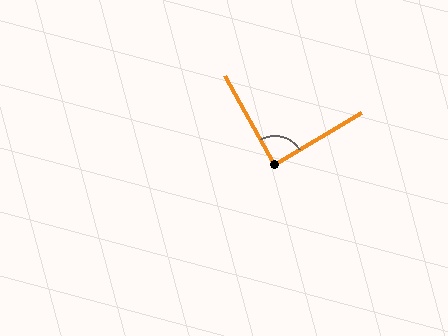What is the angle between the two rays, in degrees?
Approximately 88 degrees.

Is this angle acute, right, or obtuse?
It is approximately a right angle.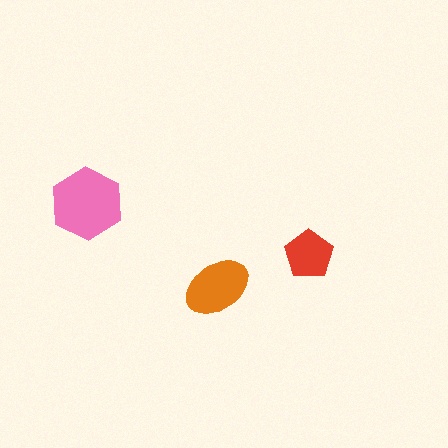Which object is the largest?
The pink hexagon.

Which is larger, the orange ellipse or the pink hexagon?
The pink hexagon.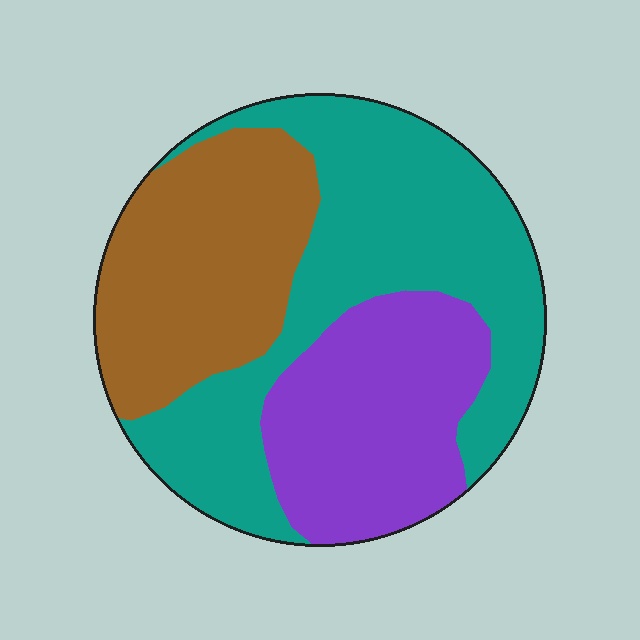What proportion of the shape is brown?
Brown takes up about one quarter (1/4) of the shape.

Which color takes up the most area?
Teal, at roughly 45%.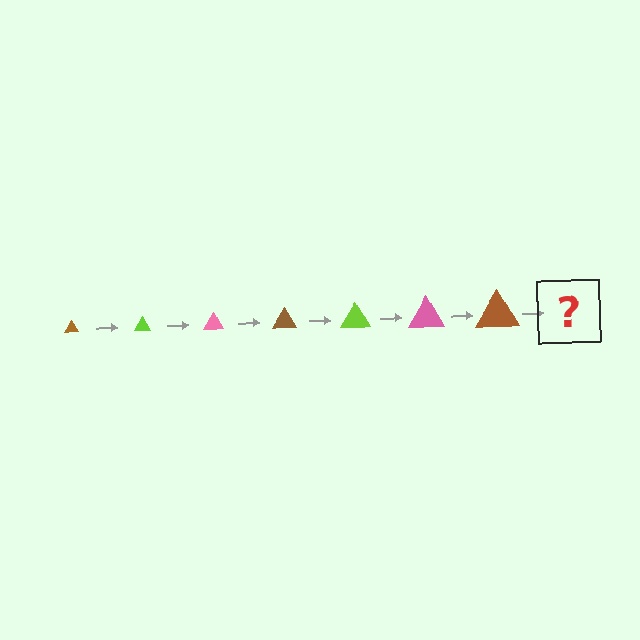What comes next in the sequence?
The next element should be a lime triangle, larger than the previous one.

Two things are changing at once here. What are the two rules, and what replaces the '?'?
The two rules are that the triangle grows larger each step and the color cycles through brown, lime, and pink. The '?' should be a lime triangle, larger than the previous one.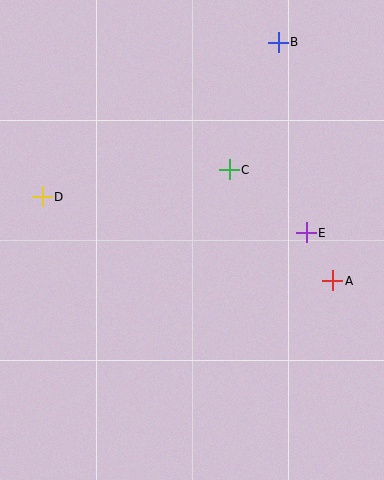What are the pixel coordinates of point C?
Point C is at (229, 170).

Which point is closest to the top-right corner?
Point B is closest to the top-right corner.